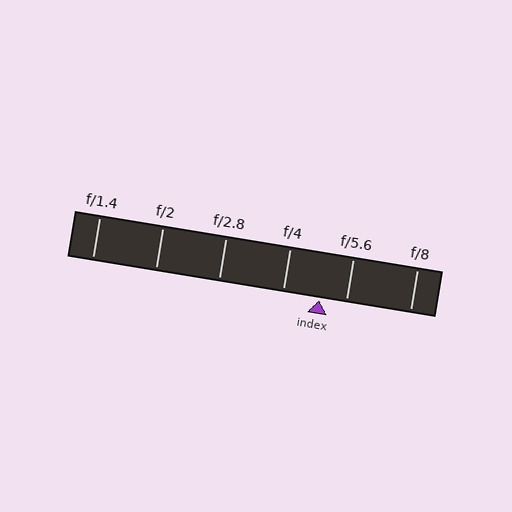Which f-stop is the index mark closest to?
The index mark is closest to f/5.6.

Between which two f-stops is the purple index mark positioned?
The index mark is between f/4 and f/5.6.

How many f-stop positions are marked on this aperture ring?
There are 6 f-stop positions marked.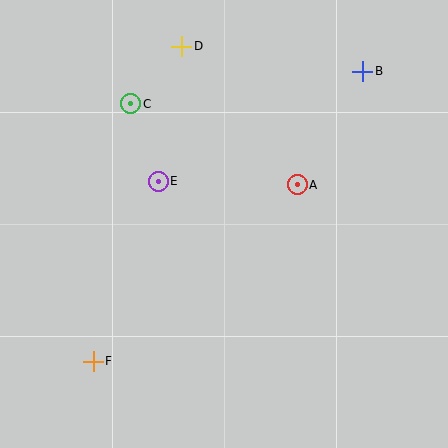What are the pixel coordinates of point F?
Point F is at (93, 361).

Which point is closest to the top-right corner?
Point B is closest to the top-right corner.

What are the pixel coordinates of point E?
Point E is at (158, 181).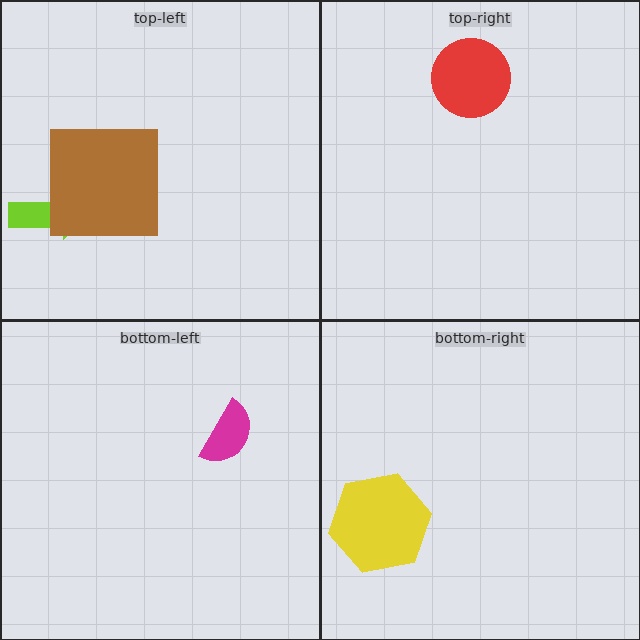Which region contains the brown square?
The top-left region.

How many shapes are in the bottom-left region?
1.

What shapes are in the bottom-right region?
The yellow hexagon.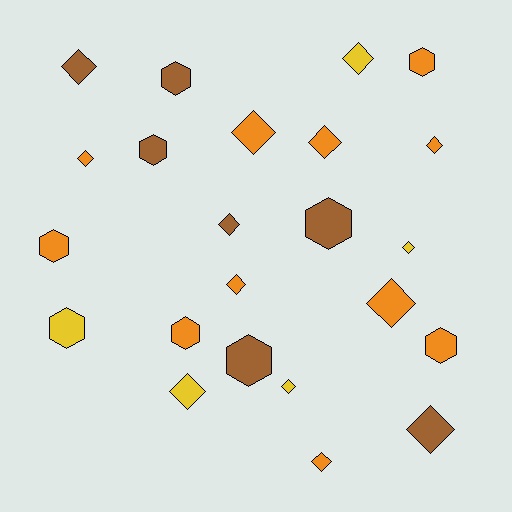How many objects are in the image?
There are 23 objects.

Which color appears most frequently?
Orange, with 11 objects.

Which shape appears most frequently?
Diamond, with 14 objects.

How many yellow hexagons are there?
There is 1 yellow hexagon.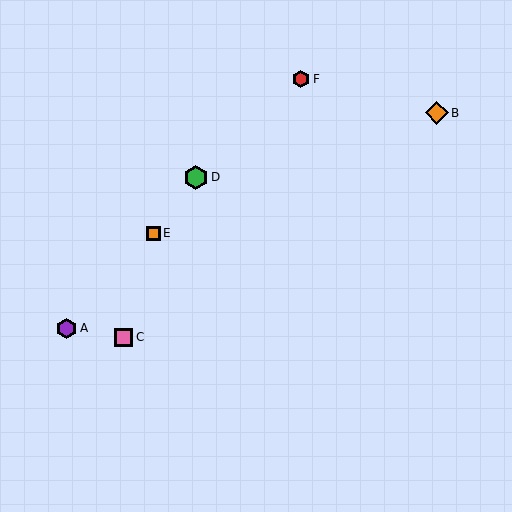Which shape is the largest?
The green hexagon (labeled D) is the largest.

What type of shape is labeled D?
Shape D is a green hexagon.